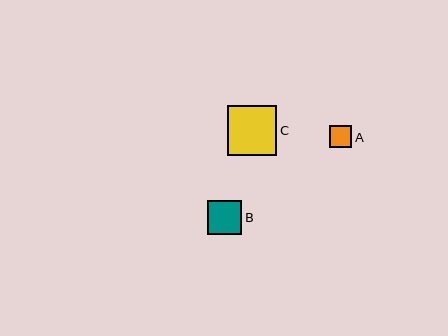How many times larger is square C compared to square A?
Square C is approximately 2.2 times the size of square A.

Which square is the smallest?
Square A is the smallest with a size of approximately 23 pixels.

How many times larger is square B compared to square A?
Square B is approximately 1.5 times the size of square A.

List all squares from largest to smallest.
From largest to smallest: C, B, A.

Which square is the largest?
Square C is the largest with a size of approximately 50 pixels.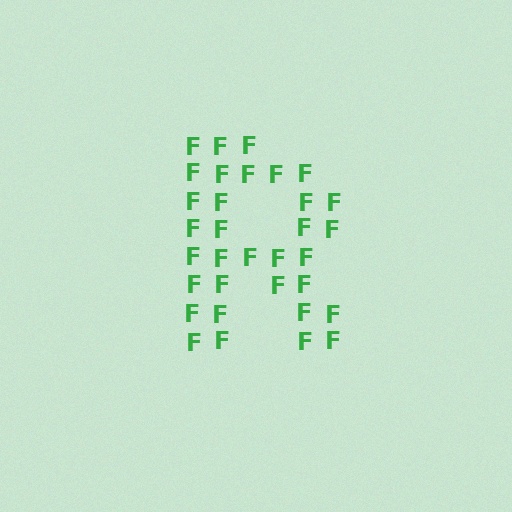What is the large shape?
The large shape is the letter R.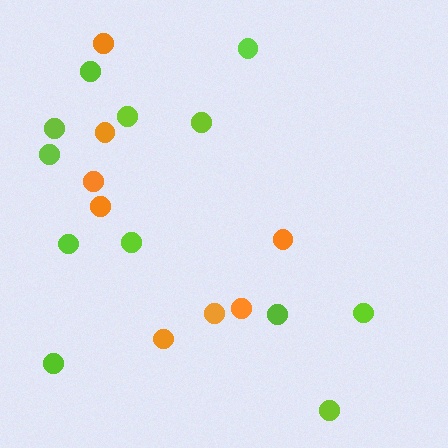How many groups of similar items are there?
There are 2 groups: one group of lime circles (12) and one group of orange circles (8).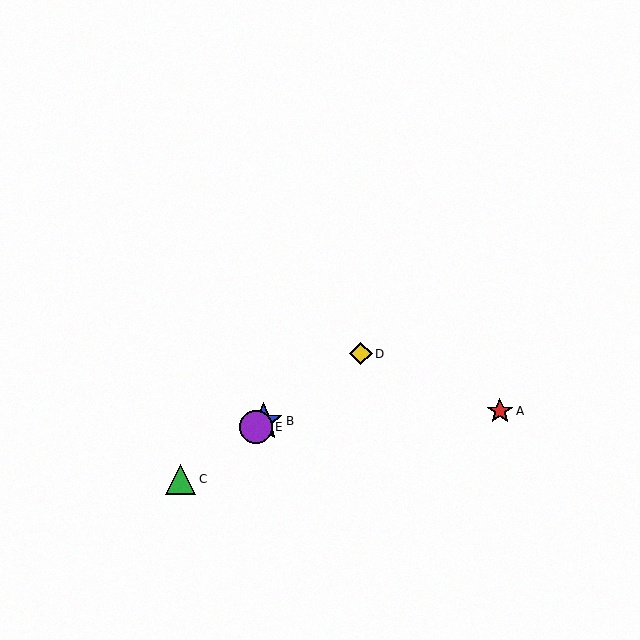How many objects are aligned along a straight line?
4 objects (B, C, D, E) are aligned along a straight line.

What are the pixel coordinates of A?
Object A is at (500, 411).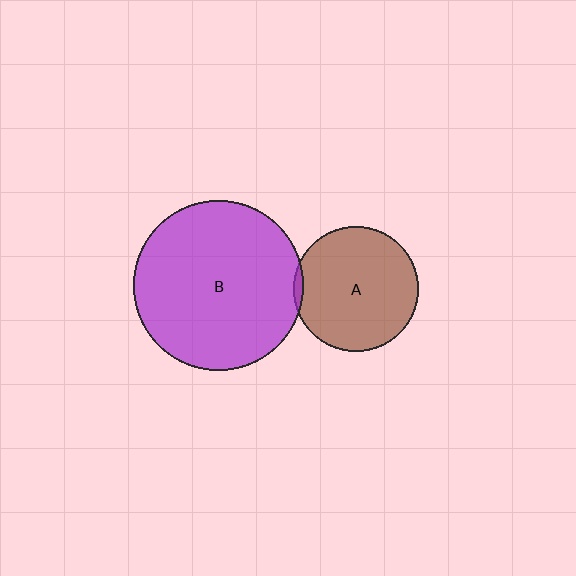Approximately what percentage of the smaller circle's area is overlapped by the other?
Approximately 5%.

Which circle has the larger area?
Circle B (purple).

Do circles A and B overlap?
Yes.